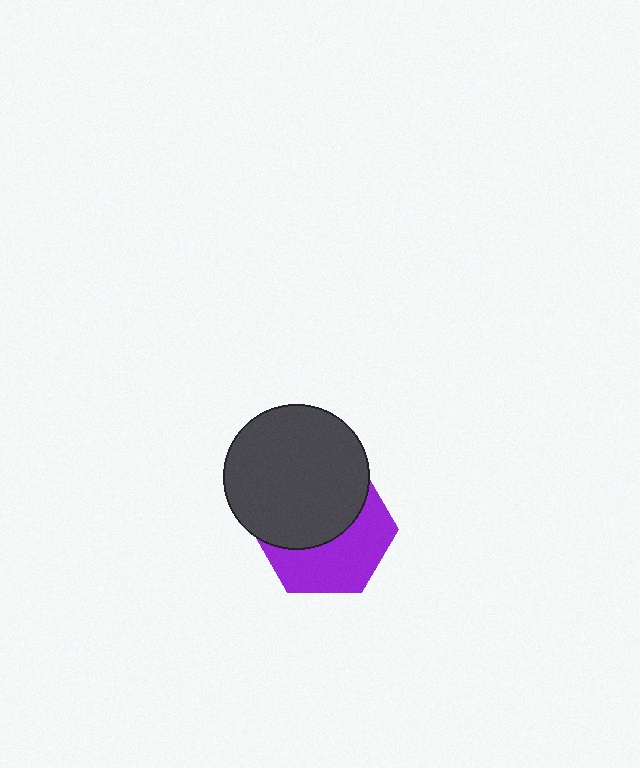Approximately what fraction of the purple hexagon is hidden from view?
Roughly 52% of the purple hexagon is hidden behind the dark gray circle.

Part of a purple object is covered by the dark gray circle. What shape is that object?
It is a hexagon.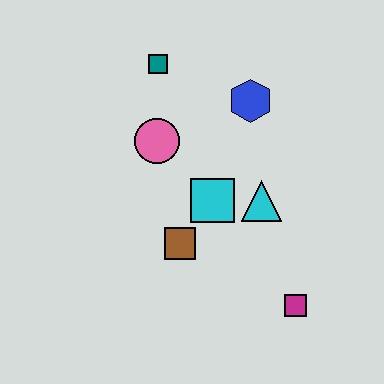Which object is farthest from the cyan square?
The teal square is farthest from the cyan square.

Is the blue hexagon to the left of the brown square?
No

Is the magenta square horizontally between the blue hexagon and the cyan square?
No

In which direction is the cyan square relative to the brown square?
The cyan square is above the brown square.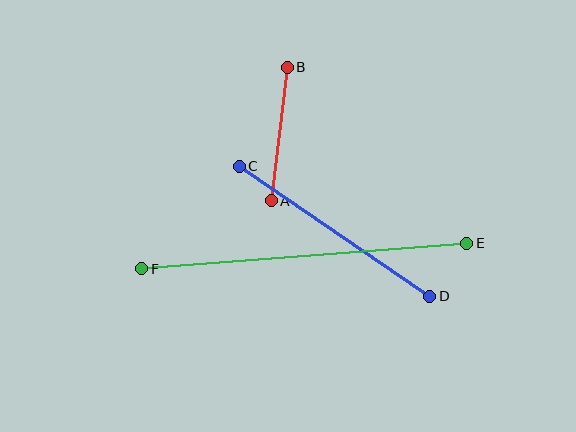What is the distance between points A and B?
The distance is approximately 134 pixels.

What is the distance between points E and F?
The distance is approximately 326 pixels.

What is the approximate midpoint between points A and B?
The midpoint is at approximately (279, 134) pixels.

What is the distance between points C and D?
The distance is approximately 231 pixels.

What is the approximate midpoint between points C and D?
The midpoint is at approximately (334, 231) pixels.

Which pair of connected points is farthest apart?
Points E and F are farthest apart.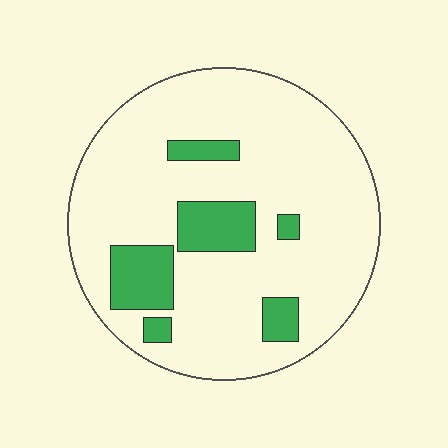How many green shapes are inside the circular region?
6.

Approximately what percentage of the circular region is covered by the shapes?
Approximately 15%.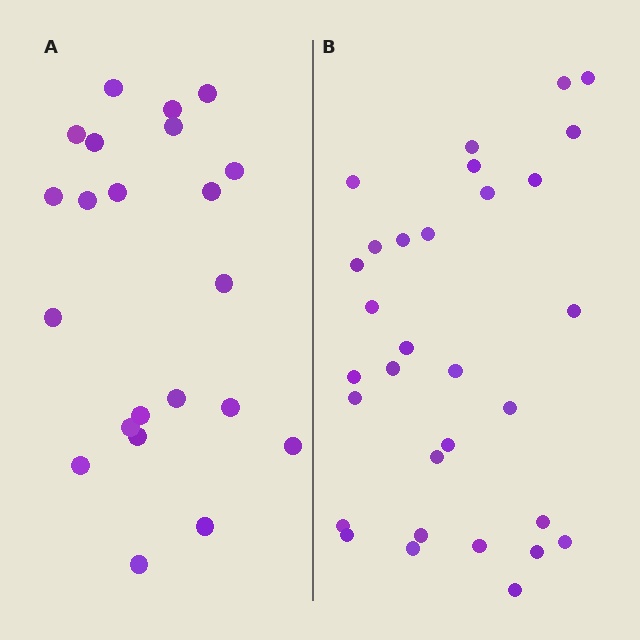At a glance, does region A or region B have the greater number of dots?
Region B (the right region) has more dots.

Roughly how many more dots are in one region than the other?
Region B has roughly 8 or so more dots than region A.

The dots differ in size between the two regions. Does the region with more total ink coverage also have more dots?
No. Region A has more total ink coverage because its dots are larger, but region B actually contains more individual dots. Total area can be misleading — the number of items is what matters here.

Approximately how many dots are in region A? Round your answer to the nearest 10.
About 20 dots. (The exact count is 22, which rounds to 20.)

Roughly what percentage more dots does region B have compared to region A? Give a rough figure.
About 40% more.